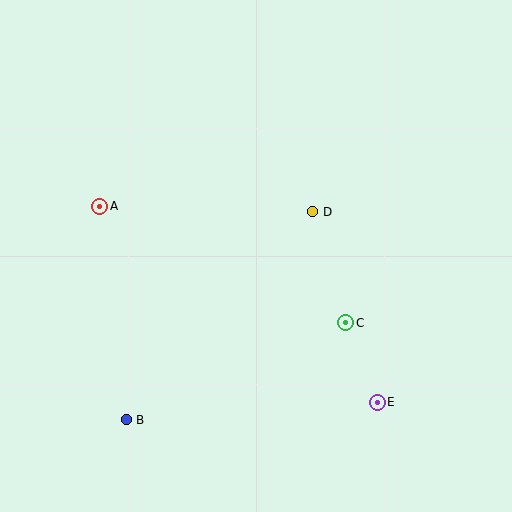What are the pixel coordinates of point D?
Point D is at (313, 212).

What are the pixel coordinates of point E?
Point E is at (377, 402).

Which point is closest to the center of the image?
Point D at (313, 212) is closest to the center.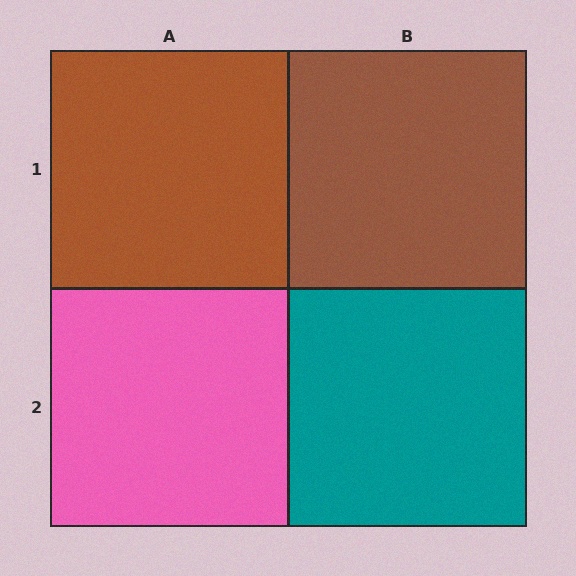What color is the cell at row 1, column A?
Brown.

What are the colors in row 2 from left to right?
Pink, teal.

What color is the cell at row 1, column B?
Brown.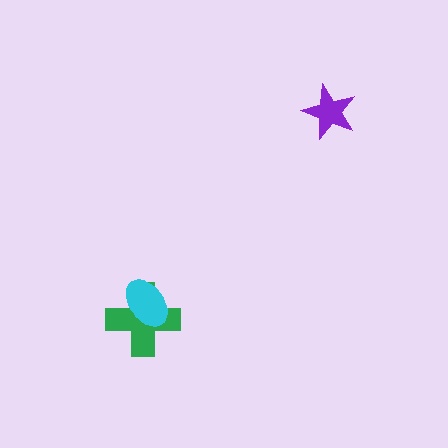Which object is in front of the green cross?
The cyan ellipse is in front of the green cross.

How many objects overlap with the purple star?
0 objects overlap with the purple star.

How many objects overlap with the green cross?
1 object overlaps with the green cross.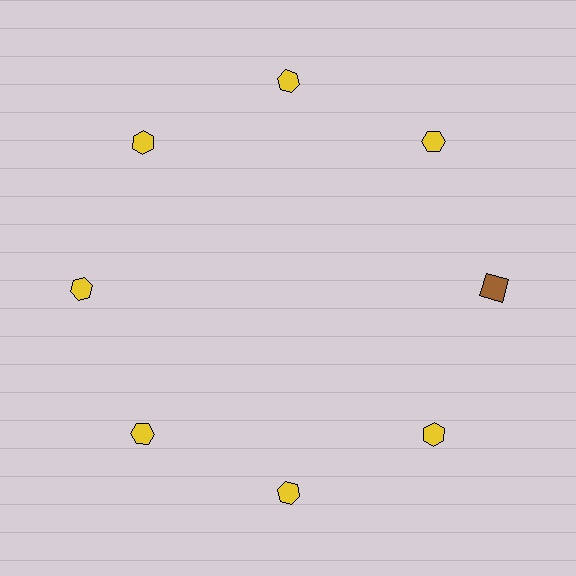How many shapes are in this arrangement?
There are 8 shapes arranged in a ring pattern.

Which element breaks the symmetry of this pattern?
The brown square at roughly the 3 o'clock position breaks the symmetry. All other shapes are yellow hexagons.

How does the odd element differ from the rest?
It differs in both color (brown instead of yellow) and shape (square instead of hexagon).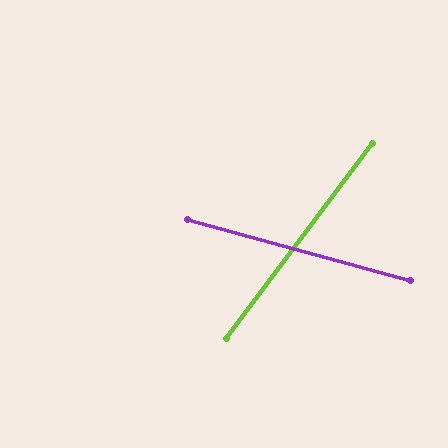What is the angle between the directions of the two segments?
Approximately 69 degrees.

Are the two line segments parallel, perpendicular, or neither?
Neither parallel nor perpendicular — they differ by about 69°.